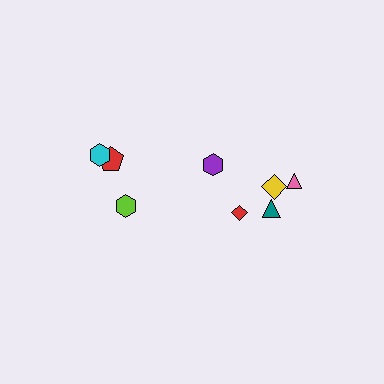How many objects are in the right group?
There are 5 objects.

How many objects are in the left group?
There are 3 objects.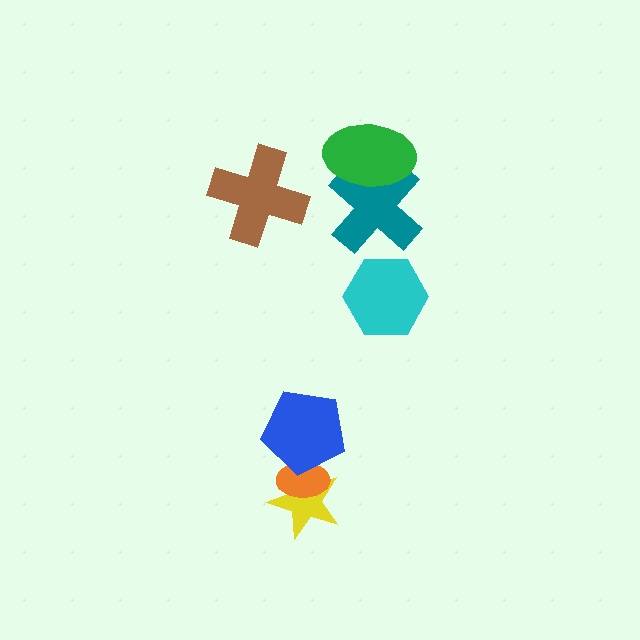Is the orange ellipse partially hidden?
Yes, it is partially covered by another shape.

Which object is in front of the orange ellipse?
The blue pentagon is in front of the orange ellipse.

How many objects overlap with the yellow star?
2 objects overlap with the yellow star.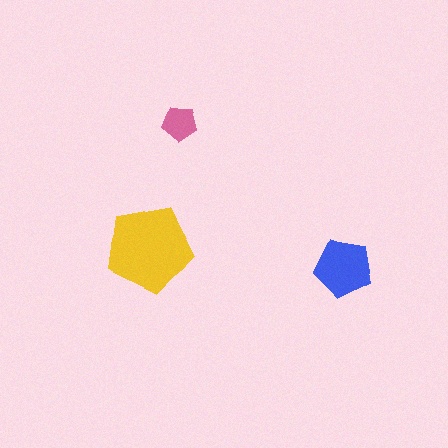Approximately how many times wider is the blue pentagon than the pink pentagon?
About 1.5 times wider.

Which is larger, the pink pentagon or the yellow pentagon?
The yellow one.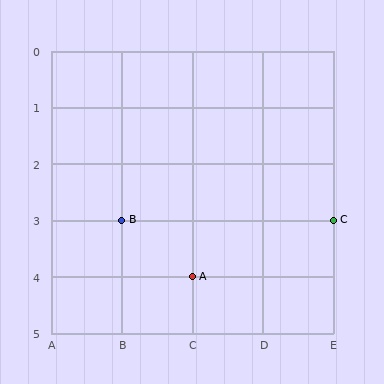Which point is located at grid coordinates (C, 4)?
Point A is at (C, 4).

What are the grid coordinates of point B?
Point B is at grid coordinates (B, 3).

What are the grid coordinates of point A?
Point A is at grid coordinates (C, 4).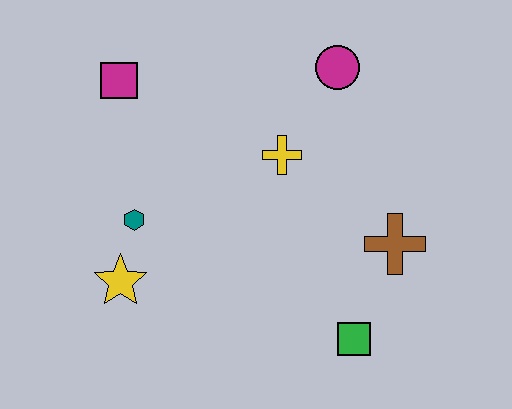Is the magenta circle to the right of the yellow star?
Yes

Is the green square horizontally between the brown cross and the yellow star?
Yes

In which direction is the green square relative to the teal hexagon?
The green square is to the right of the teal hexagon.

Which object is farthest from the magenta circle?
The yellow star is farthest from the magenta circle.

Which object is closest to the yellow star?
The teal hexagon is closest to the yellow star.